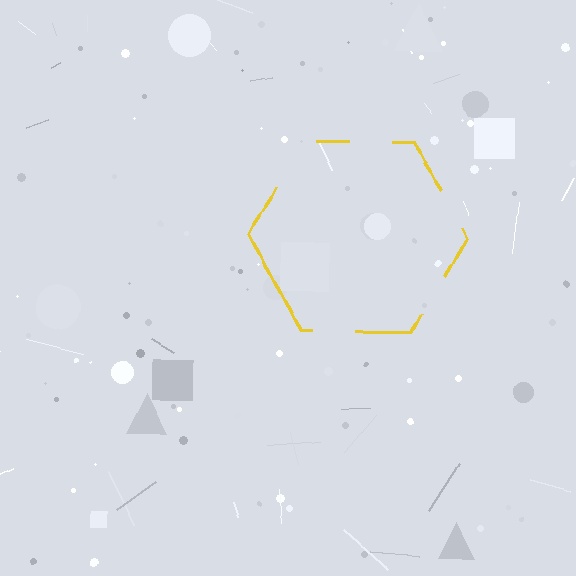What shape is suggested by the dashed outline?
The dashed outline suggests a hexagon.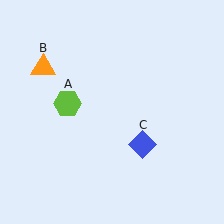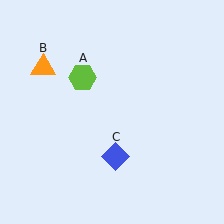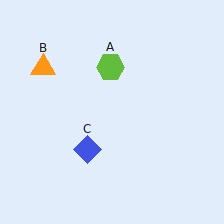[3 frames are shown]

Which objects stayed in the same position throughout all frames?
Orange triangle (object B) remained stationary.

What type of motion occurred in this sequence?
The lime hexagon (object A), blue diamond (object C) rotated clockwise around the center of the scene.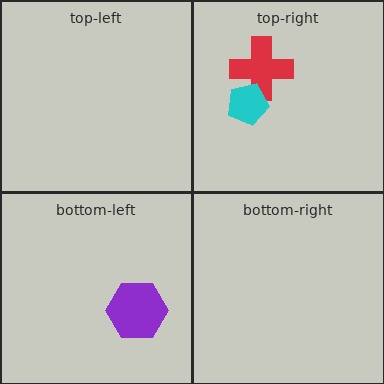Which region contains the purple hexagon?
The bottom-left region.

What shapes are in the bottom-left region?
The purple hexagon.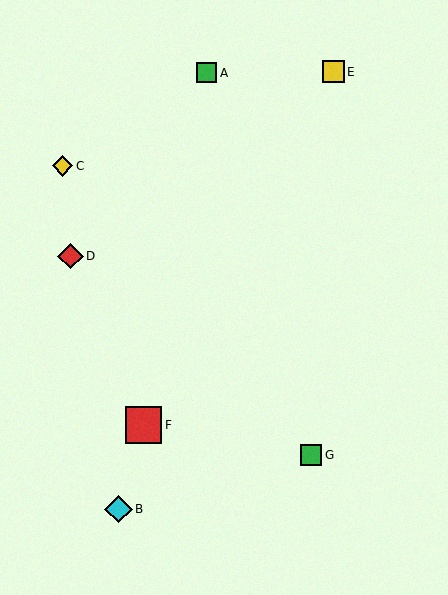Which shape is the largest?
The red square (labeled F) is the largest.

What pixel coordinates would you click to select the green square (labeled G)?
Click at (311, 455) to select the green square G.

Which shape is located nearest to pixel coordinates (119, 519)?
The cyan diamond (labeled B) at (118, 509) is nearest to that location.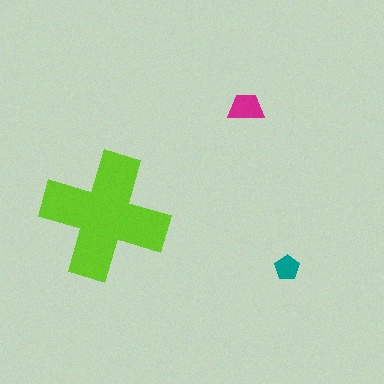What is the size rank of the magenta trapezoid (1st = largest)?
2nd.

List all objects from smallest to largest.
The teal pentagon, the magenta trapezoid, the lime cross.